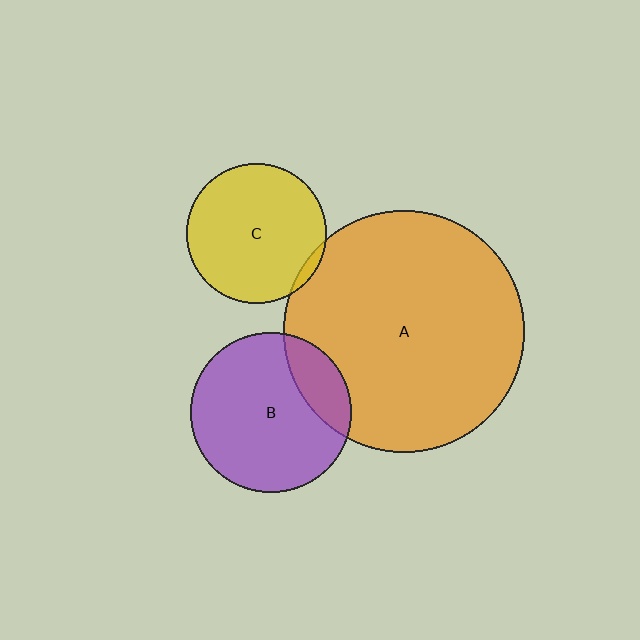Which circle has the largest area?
Circle A (orange).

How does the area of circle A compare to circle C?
Approximately 3.0 times.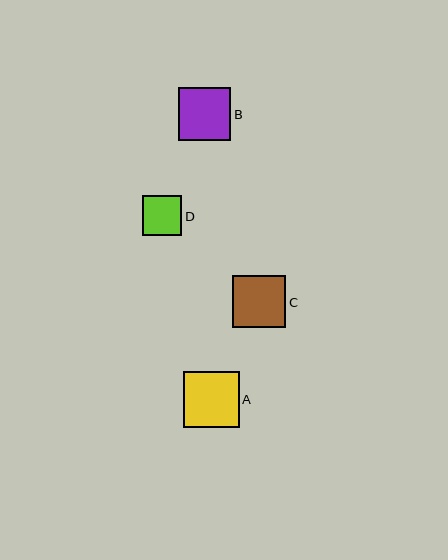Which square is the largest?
Square A is the largest with a size of approximately 55 pixels.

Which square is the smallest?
Square D is the smallest with a size of approximately 40 pixels.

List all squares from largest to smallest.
From largest to smallest: A, C, B, D.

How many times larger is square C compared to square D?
Square C is approximately 1.3 times the size of square D.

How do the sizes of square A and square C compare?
Square A and square C are approximately the same size.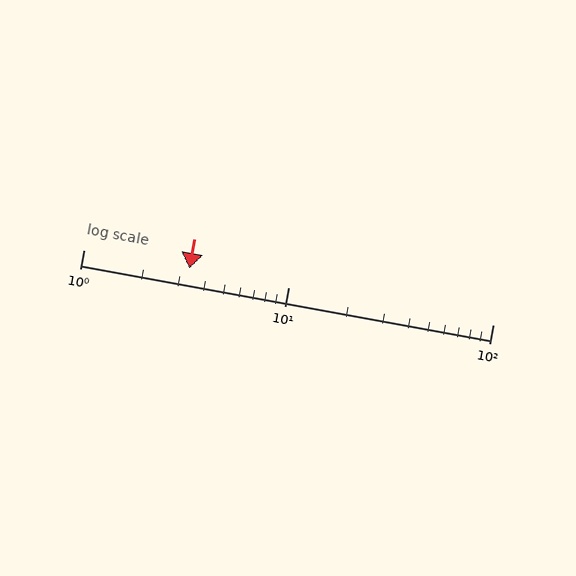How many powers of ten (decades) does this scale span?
The scale spans 2 decades, from 1 to 100.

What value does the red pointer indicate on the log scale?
The pointer indicates approximately 3.3.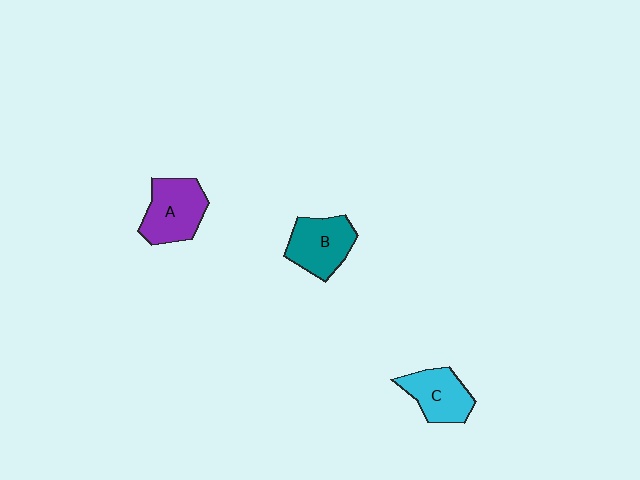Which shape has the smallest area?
Shape C (cyan).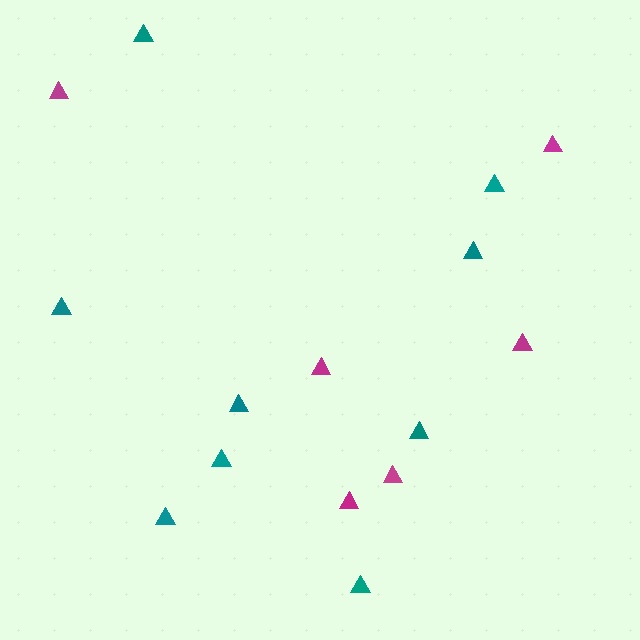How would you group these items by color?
There are 2 groups: one group of magenta triangles (6) and one group of teal triangles (9).